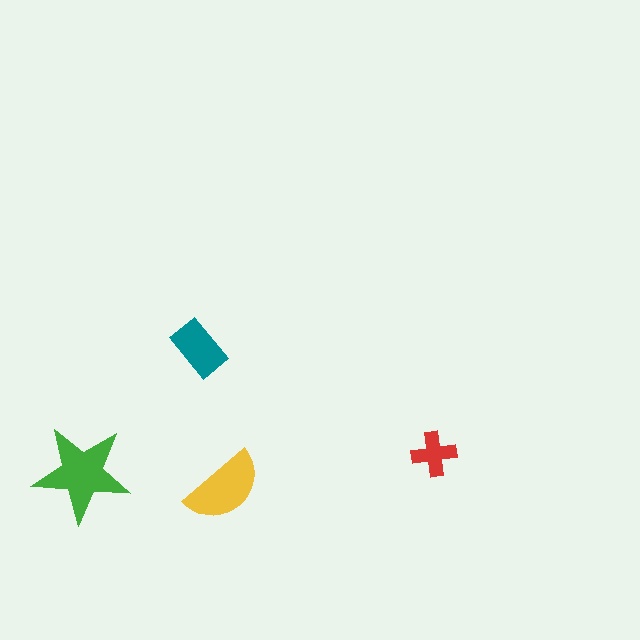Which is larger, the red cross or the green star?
The green star.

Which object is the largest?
The green star.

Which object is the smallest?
The red cross.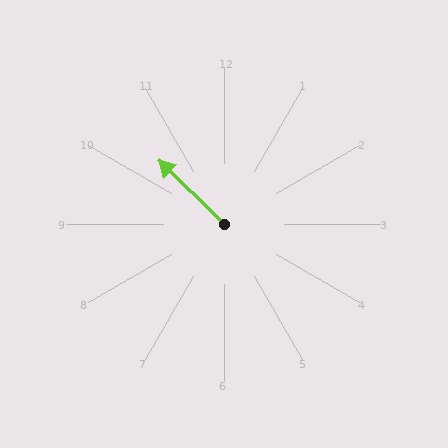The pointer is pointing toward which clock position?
Roughly 10 o'clock.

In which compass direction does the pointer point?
Northwest.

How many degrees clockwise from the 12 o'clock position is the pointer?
Approximately 314 degrees.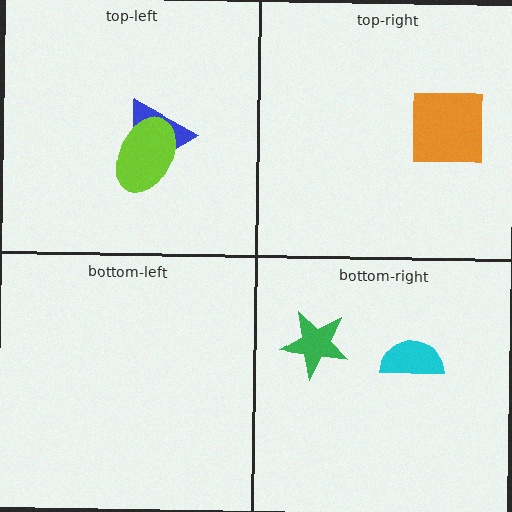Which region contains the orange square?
The top-right region.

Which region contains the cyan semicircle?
The bottom-right region.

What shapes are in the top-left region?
The blue triangle, the lime ellipse.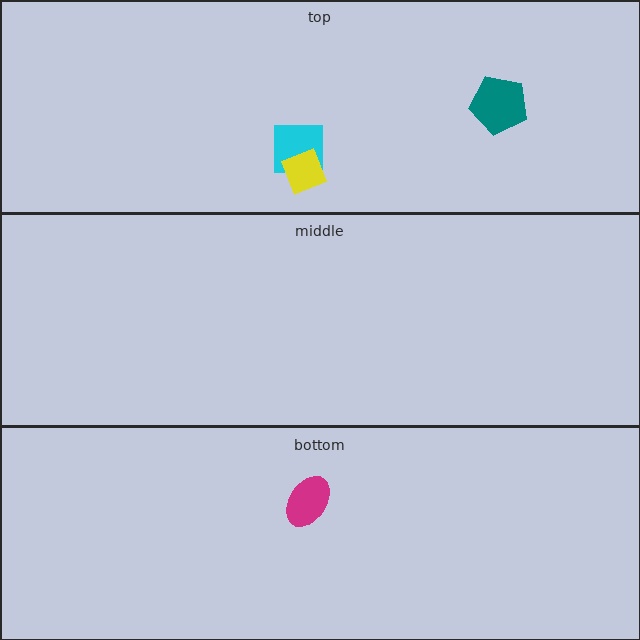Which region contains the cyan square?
The top region.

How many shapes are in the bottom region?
1.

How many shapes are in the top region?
3.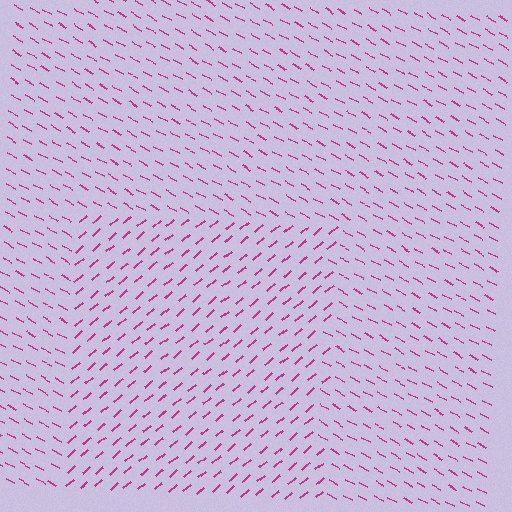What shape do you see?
I see a rectangle.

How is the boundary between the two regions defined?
The boundary is defined purely by a change in line orientation (approximately 69 degrees difference). All lines are the same color and thickness.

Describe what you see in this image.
The image is filled with small magenta line segments. A rectangle region in the image has lines oriented differently from the surrounding lines, creating a visible texture boundary.